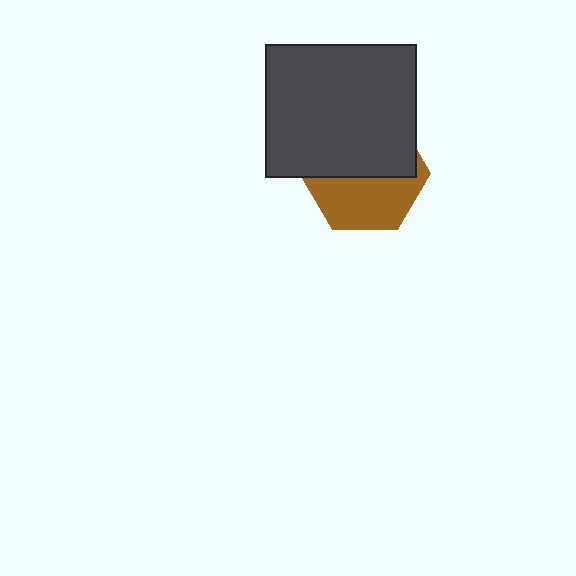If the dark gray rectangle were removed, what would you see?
You would see the complete brown hexagon.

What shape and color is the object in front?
The object in front is a dark gray rectangle.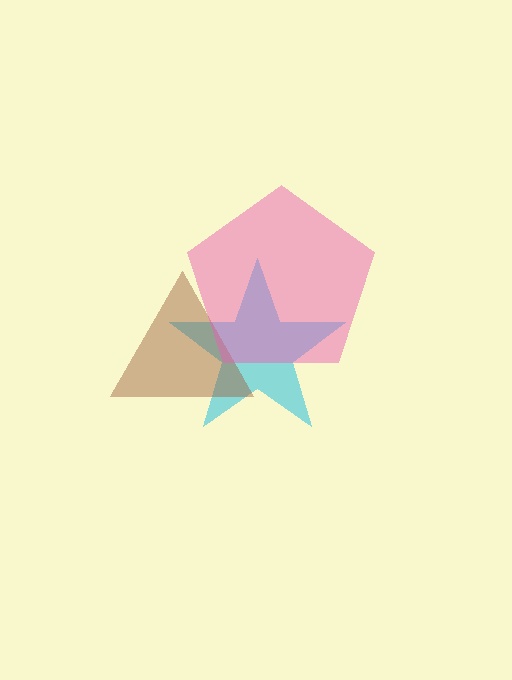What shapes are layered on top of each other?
The layered shapes are: a cyan star, a brown triangle, a pink pentagon.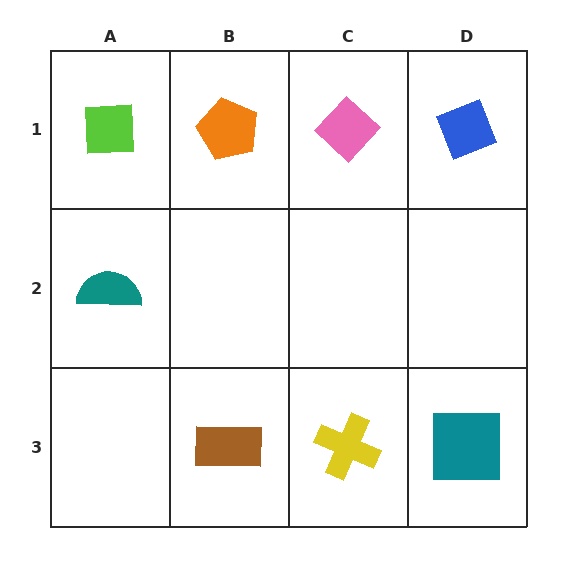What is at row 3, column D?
A teal square.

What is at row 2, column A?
A teal semicircle.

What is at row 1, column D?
A blue diamond.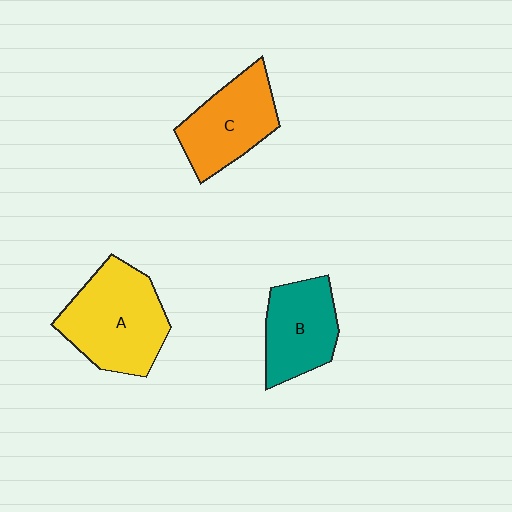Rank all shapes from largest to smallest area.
From largest to smallest: A (yellow), C (orange), B (teal).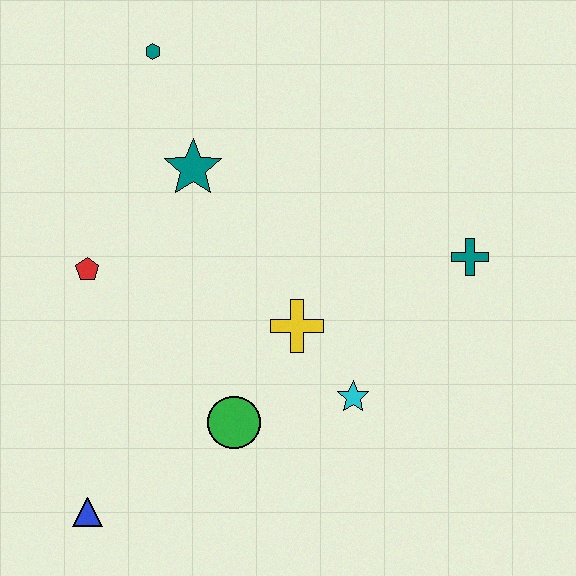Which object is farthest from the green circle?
The teal hexagon is farthest from the green circle.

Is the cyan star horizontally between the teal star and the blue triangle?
No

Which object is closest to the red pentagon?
The teal star is closest to the red pentagon.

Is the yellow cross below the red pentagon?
Yes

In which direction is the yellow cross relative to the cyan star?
The yellow cross is above the cyan star.